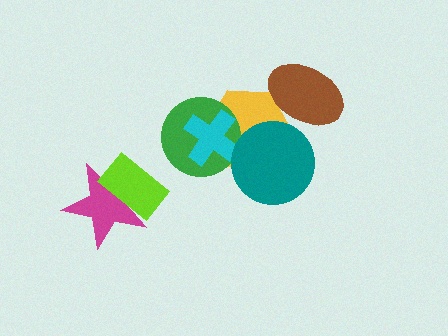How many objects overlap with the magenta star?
1 object overlaps with the magenta star.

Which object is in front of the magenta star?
The lime rectangle is in front of the magenta star.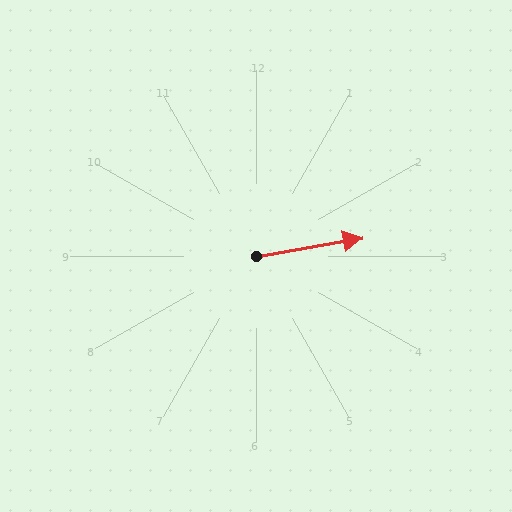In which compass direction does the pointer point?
East.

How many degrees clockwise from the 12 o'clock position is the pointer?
Approximately 80 degrees.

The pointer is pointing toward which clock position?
Roughly 3 o'clock.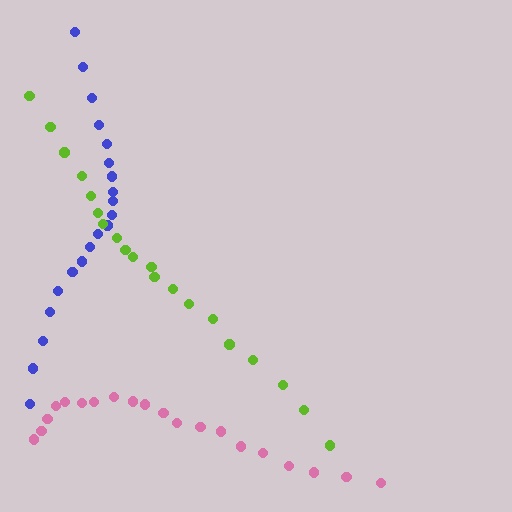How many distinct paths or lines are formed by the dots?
There are 3 distinct paths.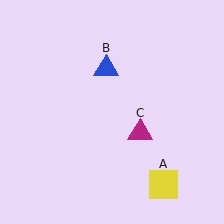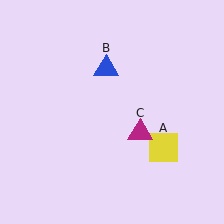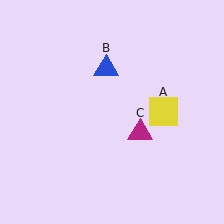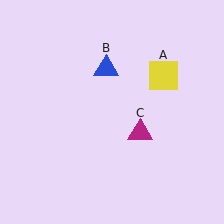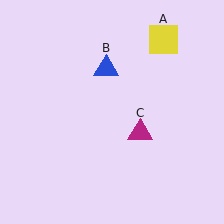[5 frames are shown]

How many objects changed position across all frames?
1 object changed position: yellow square (object A).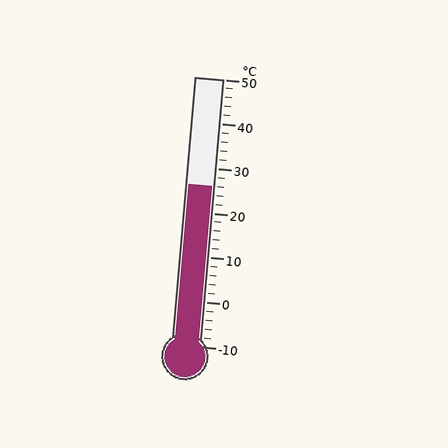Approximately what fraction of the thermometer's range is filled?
The thermometer is filled to approximately 60% of its range.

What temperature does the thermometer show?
The thermometer shows approximately 26°C.